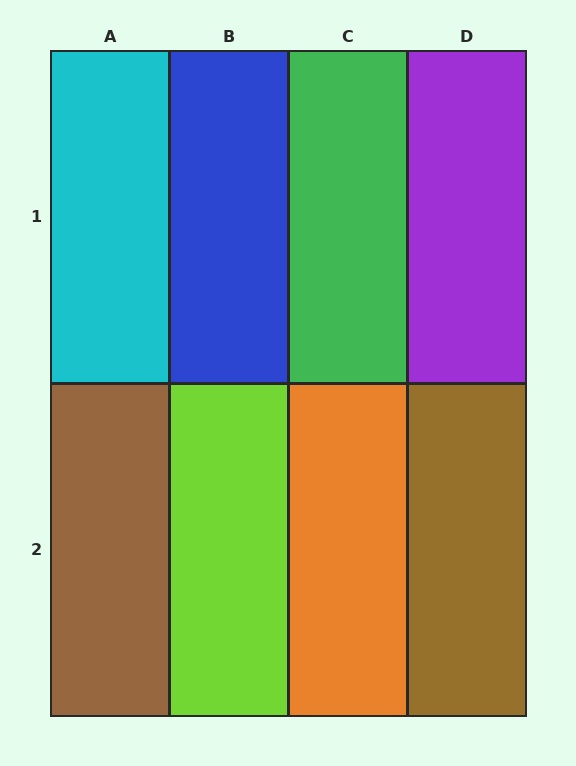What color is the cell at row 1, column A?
Cyan.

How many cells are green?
1 cell is green.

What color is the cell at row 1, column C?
Green.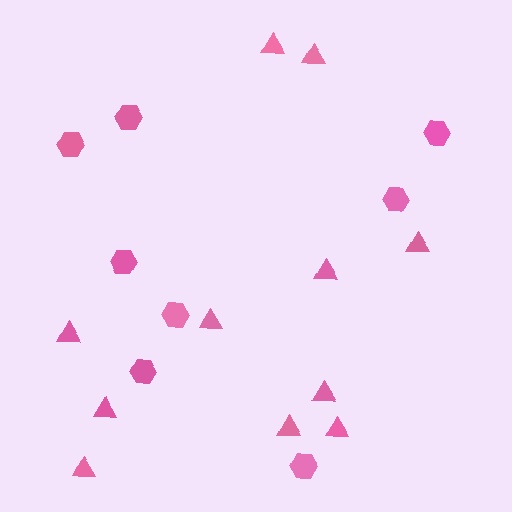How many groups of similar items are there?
There are 2 groups: one group of hexagons (8) and one group of triangles (11).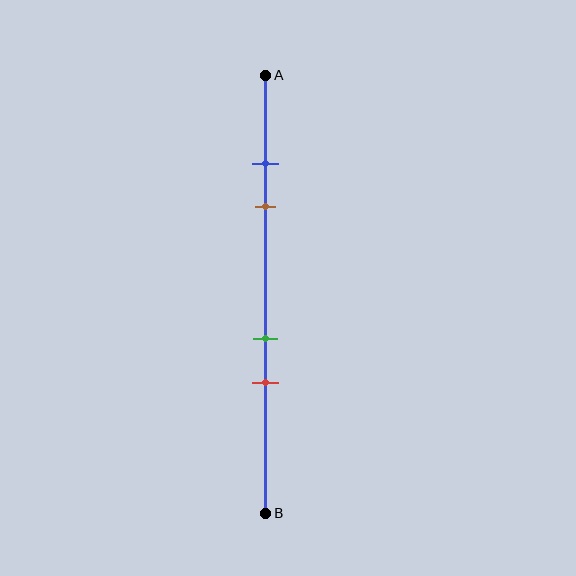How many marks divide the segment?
There are 4 marks dividing the segment.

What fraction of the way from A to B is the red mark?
The red mark is approximately 70% (0.7) of the way from A to B.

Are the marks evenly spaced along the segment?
No, the marks are not evenly spaced.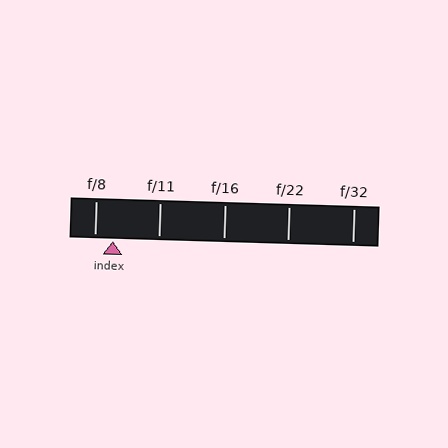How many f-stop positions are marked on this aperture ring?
There are 5 f-stop positions marked.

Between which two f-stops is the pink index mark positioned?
The index mark is between f/8 and f/11.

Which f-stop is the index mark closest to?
The index mark is closest to f/8.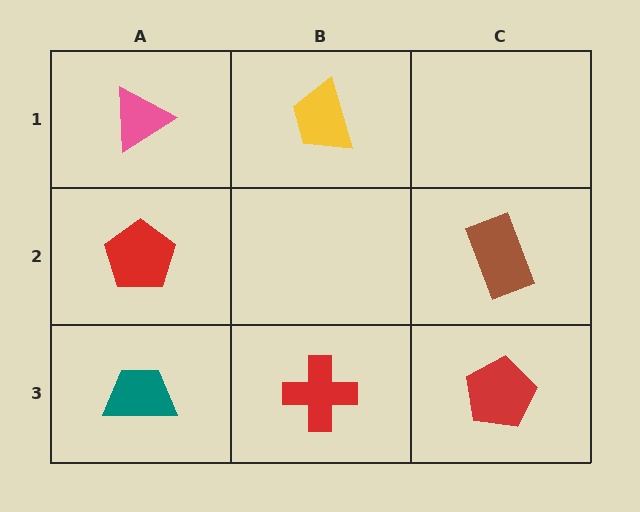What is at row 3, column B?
A red cross.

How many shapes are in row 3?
3 shapes.